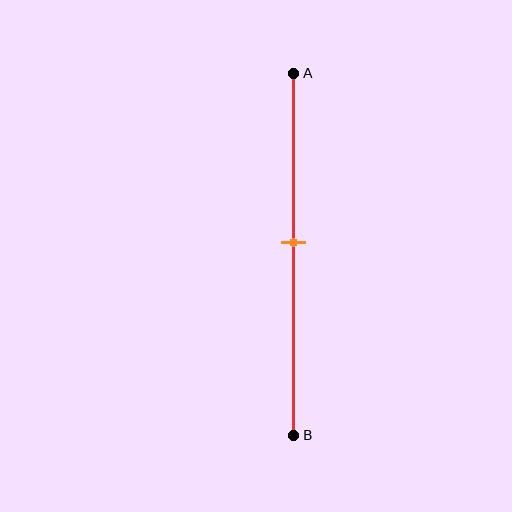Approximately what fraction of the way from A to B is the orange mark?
The orange mark is approximately 45% of the way from A to B.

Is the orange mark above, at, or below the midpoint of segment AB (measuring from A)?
The orange mark is above the midpoint of segment AB.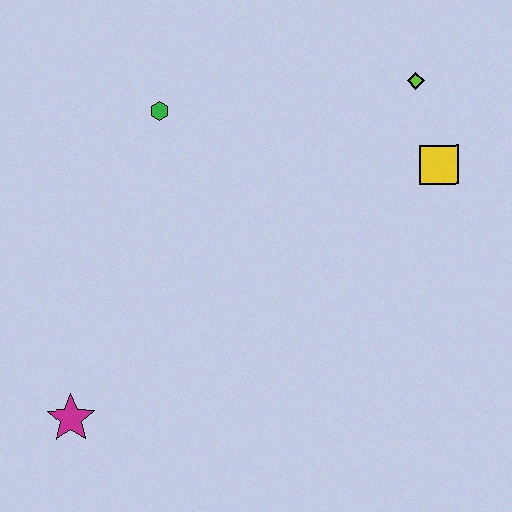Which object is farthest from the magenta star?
The lime diamond is farthest from the magenta star.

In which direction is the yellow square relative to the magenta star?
The yellow square is to the right of the magenta star.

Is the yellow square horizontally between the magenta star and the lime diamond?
No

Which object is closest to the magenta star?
The green hexagon is closest to the magenta star.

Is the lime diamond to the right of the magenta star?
Yes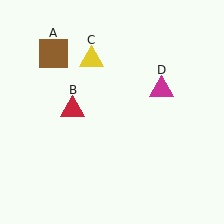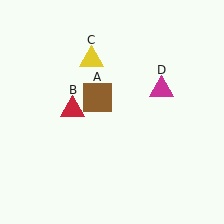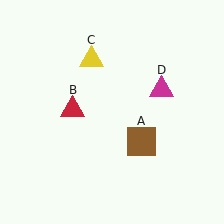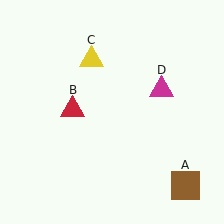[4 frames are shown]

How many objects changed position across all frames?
1 object changed position: brown square (object A).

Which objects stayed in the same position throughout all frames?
Red triangle (object B) and yellow triangle (object C) and magenta triangle (object D) remained stationary.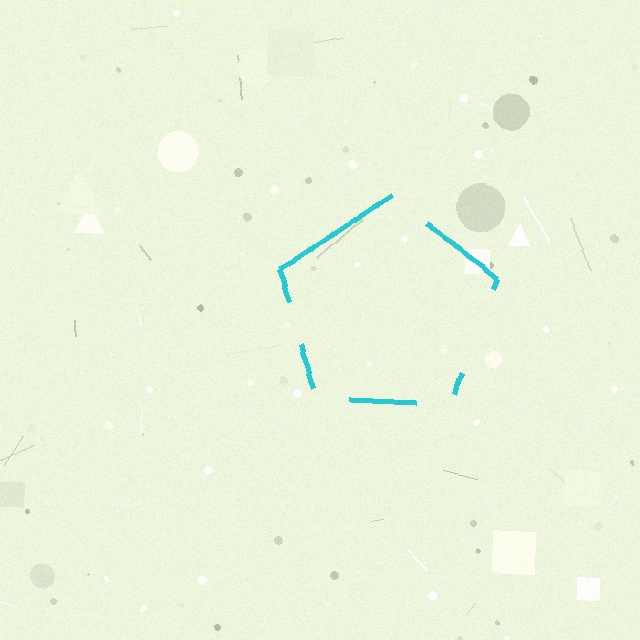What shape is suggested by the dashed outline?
The dashed outline suggests a pentagon.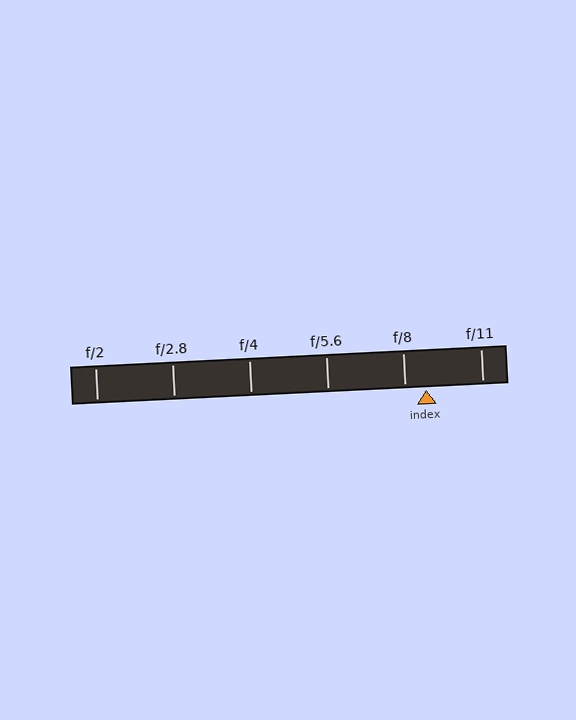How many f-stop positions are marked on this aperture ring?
There are 6 f-stop positions marked.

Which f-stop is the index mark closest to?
The index mark is closest to f/8.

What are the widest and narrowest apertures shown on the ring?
The widest aperture shown is f/2 and the narrowest is f/11.